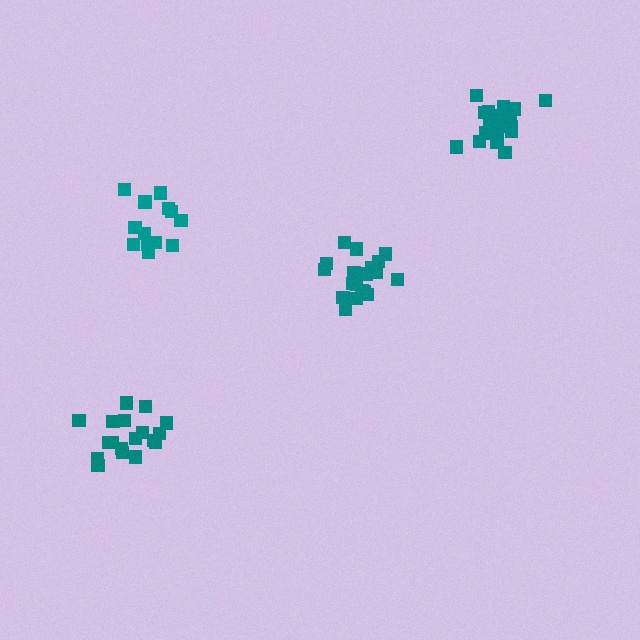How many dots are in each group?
Group 1: 19 dots, Group 2: 19 dots, Group 3: 18 dots, Group 4: 14 dots (70 total).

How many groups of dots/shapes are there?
There are 4 groups.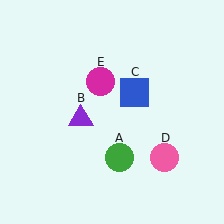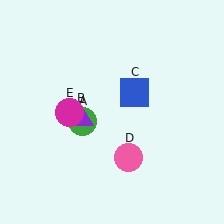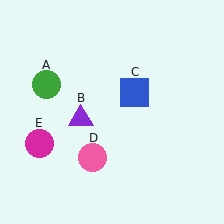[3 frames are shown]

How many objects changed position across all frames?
3 objects changed position: green circle (object A), pink circle (object D), magenta circle (object E).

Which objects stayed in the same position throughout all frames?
Purple triangle (object B) and blue square (object C) remained stationary.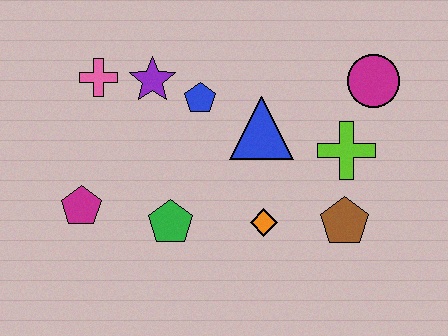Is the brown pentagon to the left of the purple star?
No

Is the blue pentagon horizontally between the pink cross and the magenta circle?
Yes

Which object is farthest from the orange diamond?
The pink cross is farthest from the orange diamond.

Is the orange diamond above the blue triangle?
No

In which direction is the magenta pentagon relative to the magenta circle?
The magenta pentagon is to the left of the magenta circle.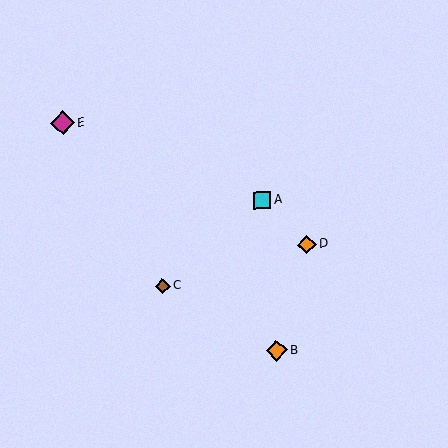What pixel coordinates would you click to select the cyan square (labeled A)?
Click at (262, 200) to select the cyan square A.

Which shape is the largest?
The magenta diamond (labeled E) is the largest.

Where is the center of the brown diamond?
The center of the brown diamond is at (163, 286).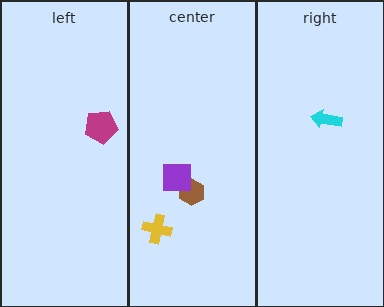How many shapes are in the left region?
1.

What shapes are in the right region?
The cyan arrow.